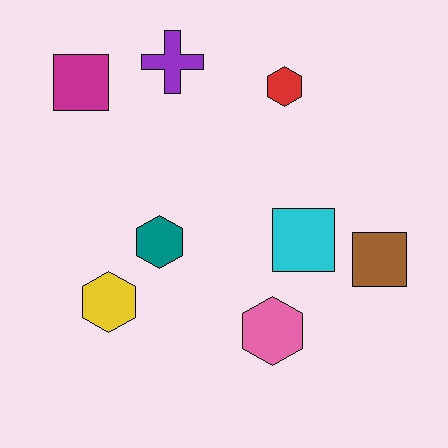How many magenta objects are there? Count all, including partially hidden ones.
There is 1 magenta object.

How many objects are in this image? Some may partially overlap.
There are 8 objects.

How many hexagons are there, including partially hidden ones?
There are 4 hexagons.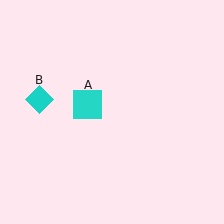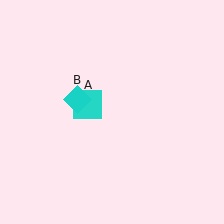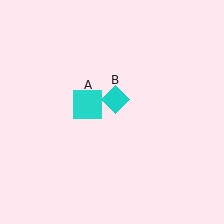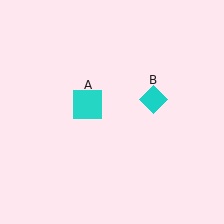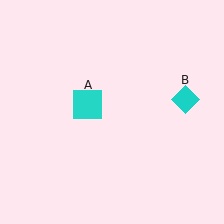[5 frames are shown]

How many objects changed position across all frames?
1 object changed position: cyan diamond (object B).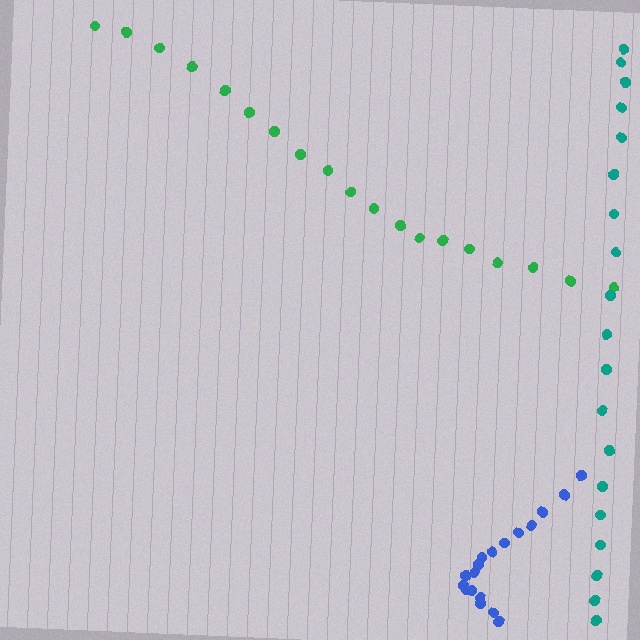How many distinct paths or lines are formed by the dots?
There are 3 distinct paths.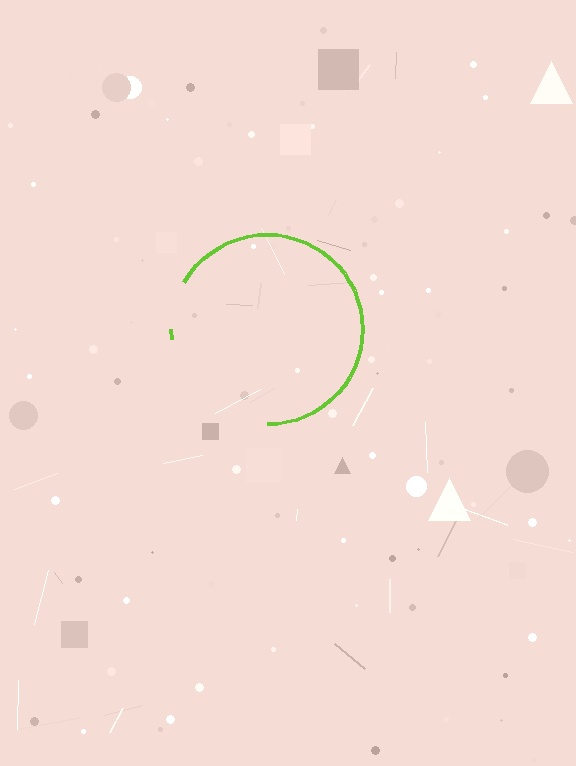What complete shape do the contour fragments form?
The contour fragments form a circle.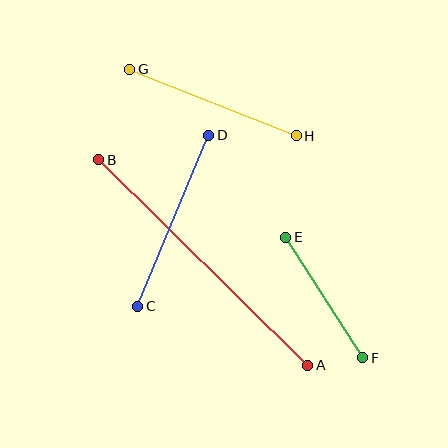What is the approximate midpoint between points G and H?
The midpoint is at approximately (213, 103) pixels.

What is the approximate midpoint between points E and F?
The midpoint is at approximately (324, 298) pixels.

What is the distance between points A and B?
The distance is approximately 293 pixels.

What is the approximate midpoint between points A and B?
The midpoint is at approximately (203, 263) pixels.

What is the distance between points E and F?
The distance is approximately 143 pixels.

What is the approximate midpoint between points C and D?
The midpoint is at approximately (173, 221) pixels.